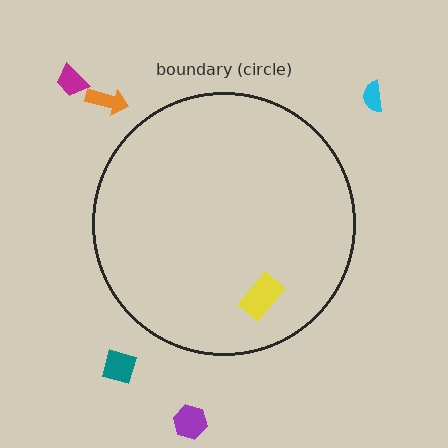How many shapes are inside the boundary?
1 inside, 5 outside.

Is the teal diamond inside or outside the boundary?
Outside.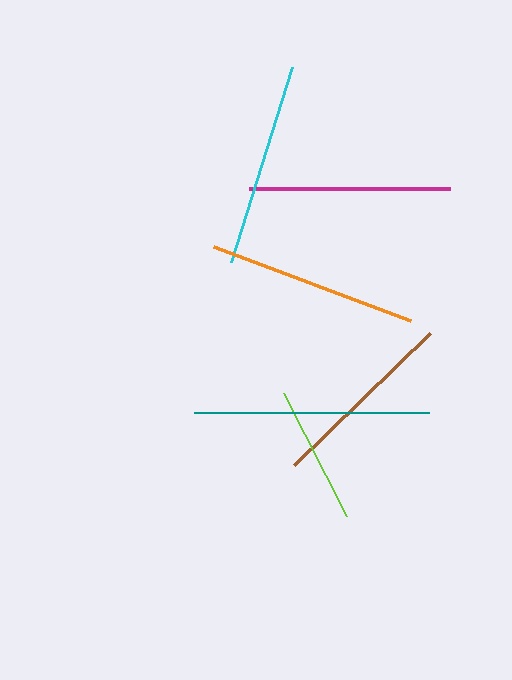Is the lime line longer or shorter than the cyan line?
The cyan line is longer than the lime line.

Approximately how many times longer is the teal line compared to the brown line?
The teal line is approximately 1.2 times the length of the brown line.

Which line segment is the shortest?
The lime line is the shortest at approximately 139 pixels.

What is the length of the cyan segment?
The cyan segment is approximately 205 pixels long.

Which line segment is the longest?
The teal line is the longest at approximately 235 pixels.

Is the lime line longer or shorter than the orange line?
The orange line is longer than the lime line.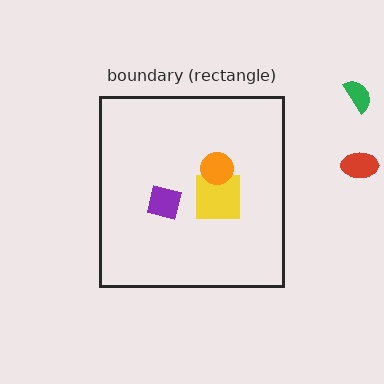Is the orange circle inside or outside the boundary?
Inside.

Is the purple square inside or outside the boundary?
Inside.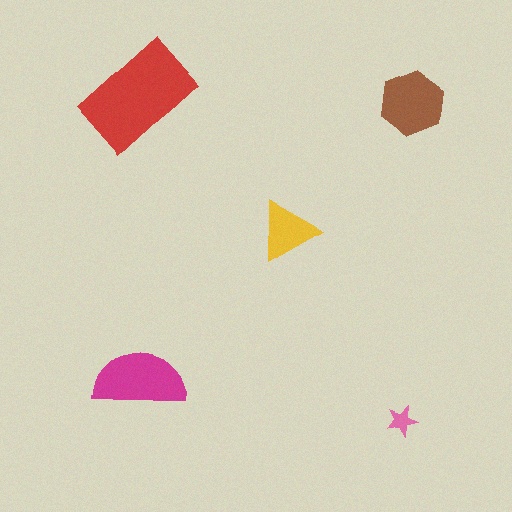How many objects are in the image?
There are 5 objects in the image.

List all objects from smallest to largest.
The pink star, the yellow triangle, the brown hexagon, the magenta semicircle, the red rectangle.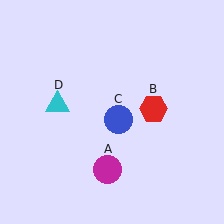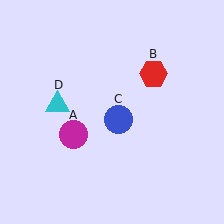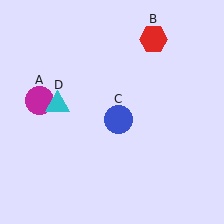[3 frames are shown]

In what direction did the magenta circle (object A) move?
The magenta circle (object A) moved up and to the left.